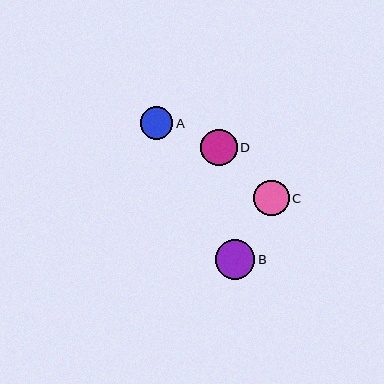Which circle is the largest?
Circle B is the largest with a size of approximately 39 pixels.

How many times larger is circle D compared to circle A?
Circle D is approximately 1.1 times the size of circle A.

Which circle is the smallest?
Circle A is the smallest with a size of approximately 33 pixels.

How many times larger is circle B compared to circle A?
Circle B is approximately 1.2 times the size of circle A.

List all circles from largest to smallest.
From largest to smallest: B, D, C, A.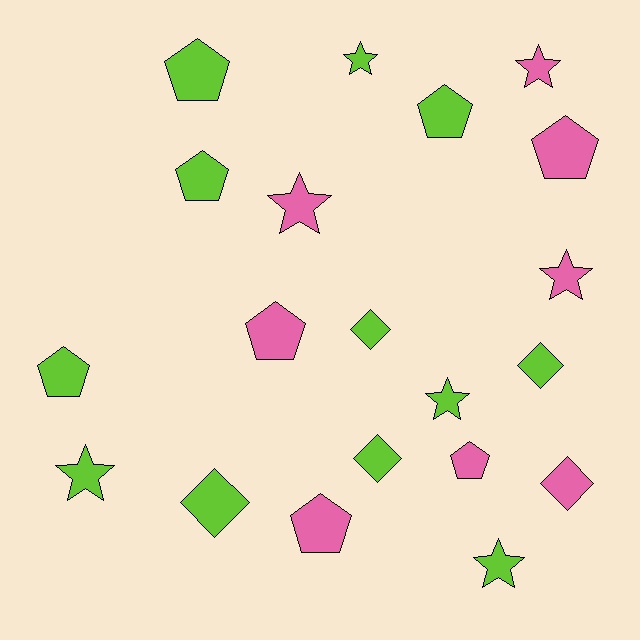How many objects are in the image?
There are 20 objects.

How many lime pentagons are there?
There are 4 lime pentagons.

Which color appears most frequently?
Lime, with 12 objects.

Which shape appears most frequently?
Pentagon, with 8 objects.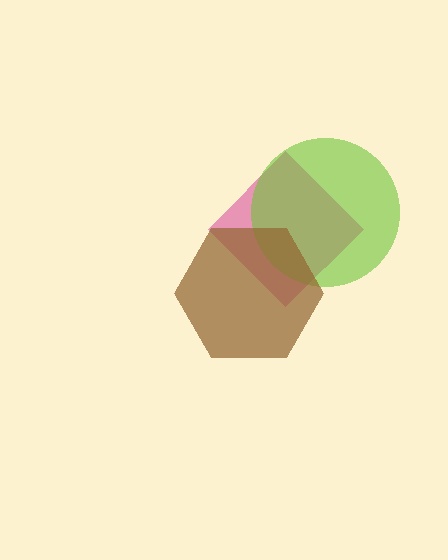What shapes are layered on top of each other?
The layered shapes are: a magenta diamond, a lime circle, a brown hexagon.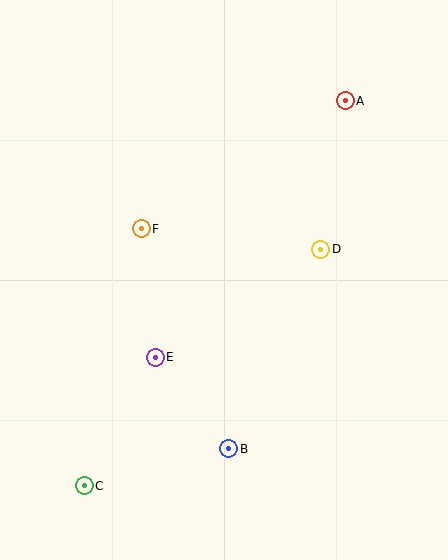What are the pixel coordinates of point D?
Point D is at (321, 249).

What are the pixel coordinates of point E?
Point E is at (155, 357).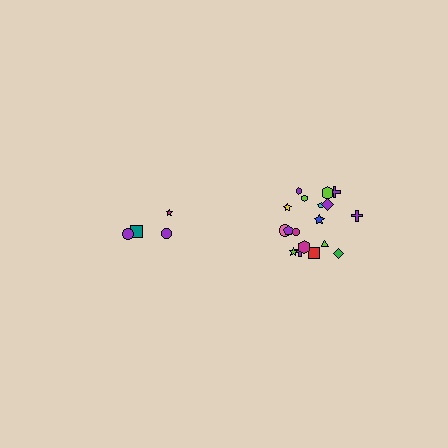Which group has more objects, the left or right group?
The right group.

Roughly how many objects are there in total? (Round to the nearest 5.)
Roughly 20 objects in total.